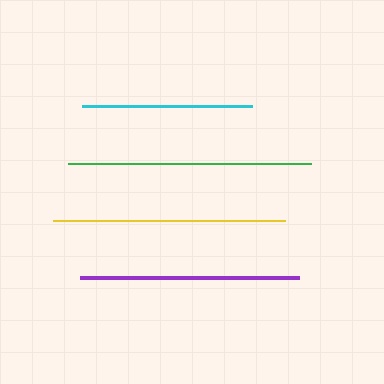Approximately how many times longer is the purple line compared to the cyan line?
The purple line is approximately 1.3 times the length of the cyan line.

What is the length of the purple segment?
The purple segment is approximately 219 pixels long.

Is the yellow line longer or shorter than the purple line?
The yellow line is longer than the purple line.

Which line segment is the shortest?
The cyan line is the shortest at approximately 170 pixels.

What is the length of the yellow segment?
The yellow segment is approximately 232 pixels long.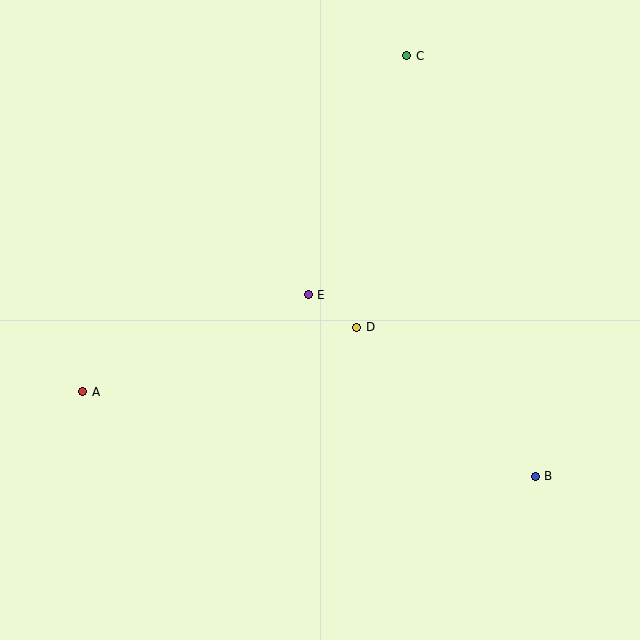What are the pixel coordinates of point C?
Point C is at (407, 56).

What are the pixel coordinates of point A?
Point A is at (83, 392).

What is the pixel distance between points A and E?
The distance between A and E is 245 pixels.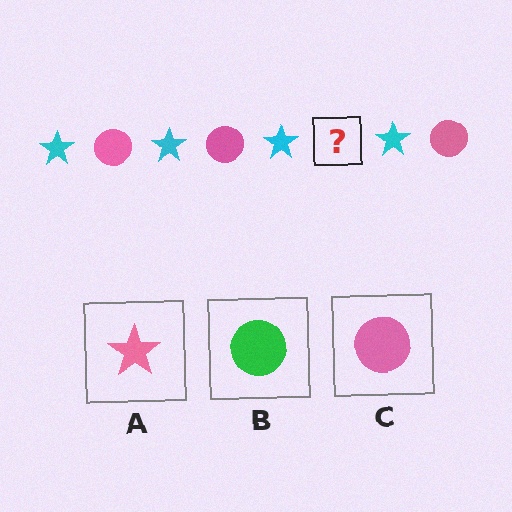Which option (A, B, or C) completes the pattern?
C.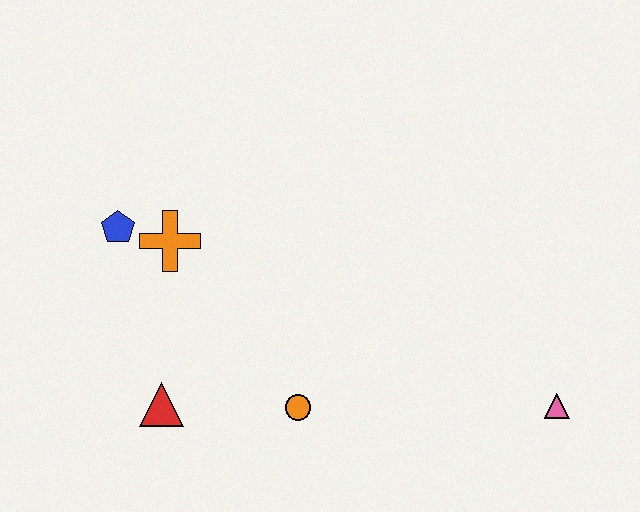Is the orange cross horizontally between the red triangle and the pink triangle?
Yes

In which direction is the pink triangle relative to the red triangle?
The pink triangle is to the right of the red triangle.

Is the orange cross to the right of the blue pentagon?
Yes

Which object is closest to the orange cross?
The blue pentagon is closest to the orange cross.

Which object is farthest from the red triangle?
The pink triangle is farthest from the red triangle.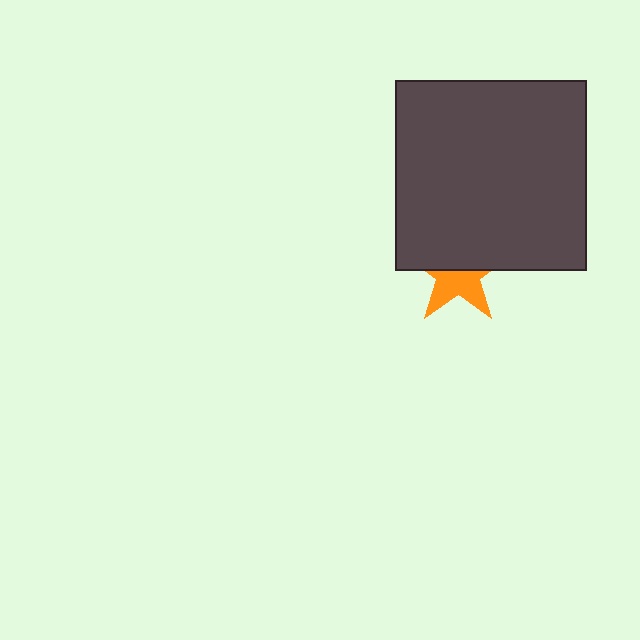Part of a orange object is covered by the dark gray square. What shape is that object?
It is a star.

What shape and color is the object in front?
The object in front is a dark gray square.